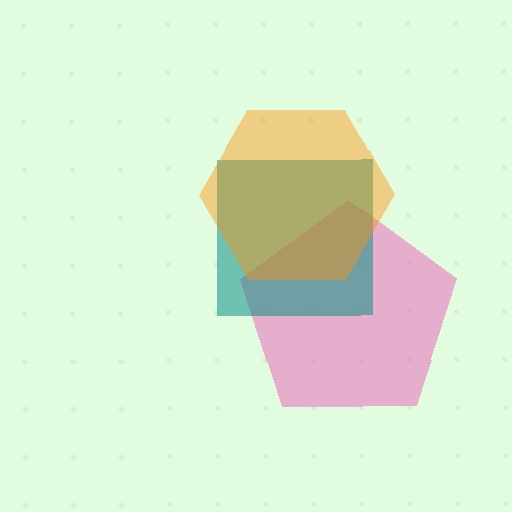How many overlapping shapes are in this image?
There are 3 overlapping shapes in the image.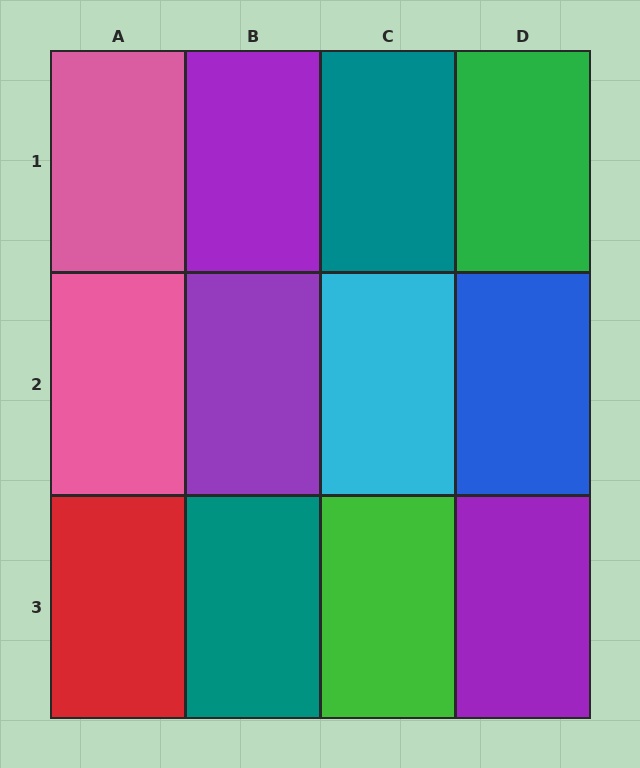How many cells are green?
2 cells are green.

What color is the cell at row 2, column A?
Pink.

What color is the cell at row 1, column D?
Green.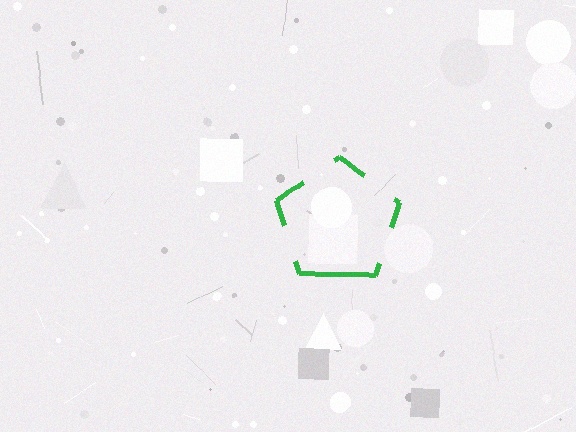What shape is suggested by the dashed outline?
The dashed outline suggests a pentagon.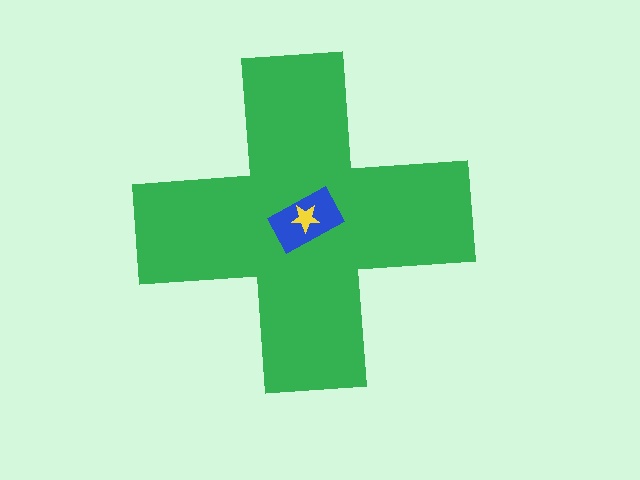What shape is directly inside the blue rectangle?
The yellow star.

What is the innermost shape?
The yellow star.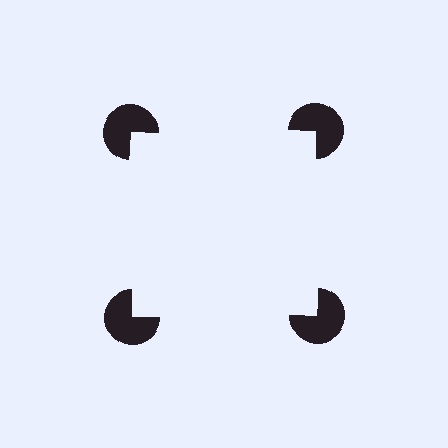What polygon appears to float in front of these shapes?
An illusory square — its edges are inferred from the aligned wedge cuts in the pac-man discs, not physically drawn.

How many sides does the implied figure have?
4 sides.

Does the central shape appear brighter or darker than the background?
It typically appears slightly brighter than the background, even though no actual brightness change is drawn.